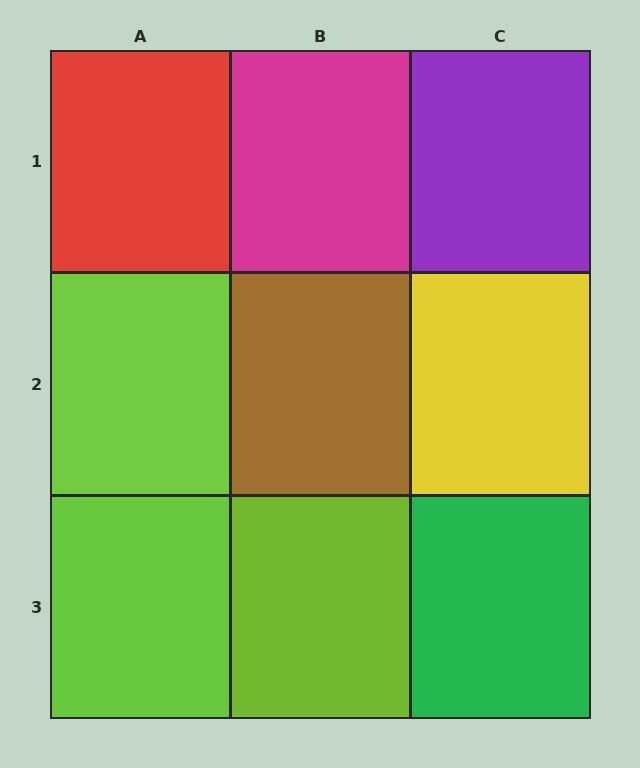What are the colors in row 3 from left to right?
Lime, lime, green.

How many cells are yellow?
1 cell is yellow.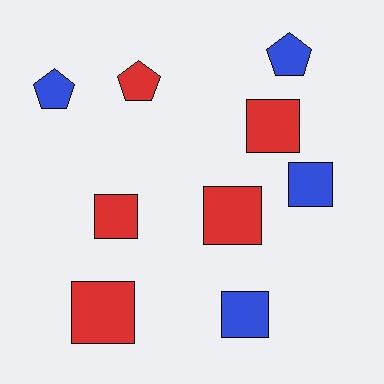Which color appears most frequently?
Red, with 5 objects.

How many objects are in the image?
There are 9 objects.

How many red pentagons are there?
There is 1 red pentagon.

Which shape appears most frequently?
Square, with 6 objects.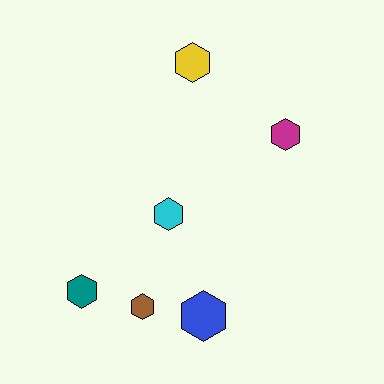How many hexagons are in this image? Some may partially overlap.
There are 6 hexagons.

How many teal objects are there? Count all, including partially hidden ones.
There is 1 teal object.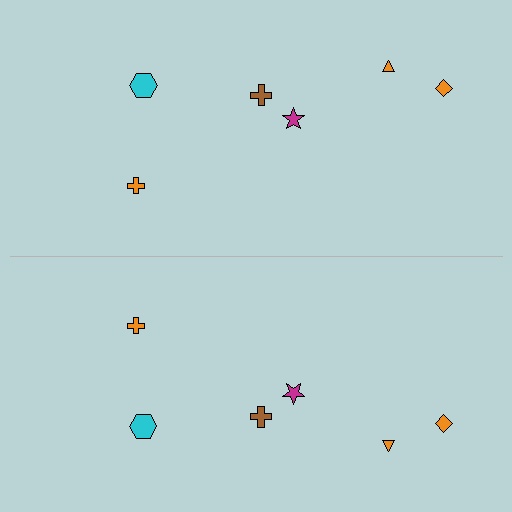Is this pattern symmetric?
Yes, this pattern has bilateral (reflection) symmetry.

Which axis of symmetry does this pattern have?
The pattern has a horizontal axis of symmetry running through the center of the image.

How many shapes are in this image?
There are 12 shapes in this image.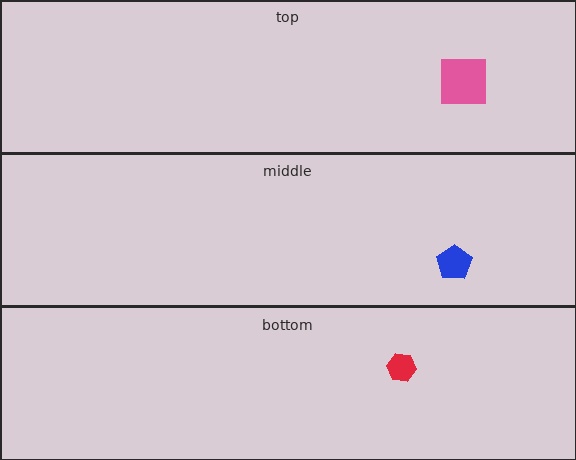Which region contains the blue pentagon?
The middle region.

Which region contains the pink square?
The top region.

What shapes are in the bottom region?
The red hexagon.